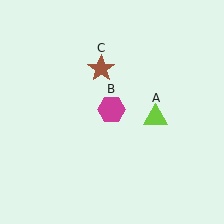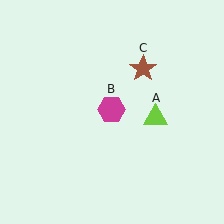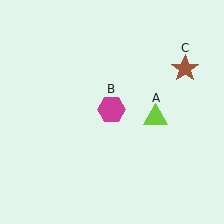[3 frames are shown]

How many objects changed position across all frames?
1 object changed position: brown star (object C).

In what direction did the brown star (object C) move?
The brown star (object C) moved right.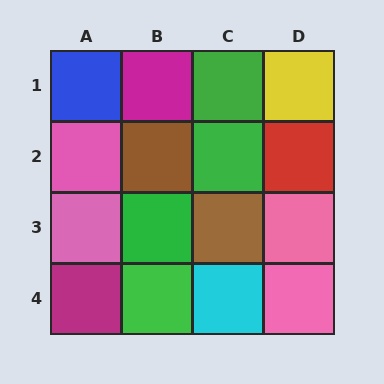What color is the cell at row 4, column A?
Magenta.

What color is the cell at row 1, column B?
Magenta.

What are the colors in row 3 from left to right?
Pink, green, brown, pink.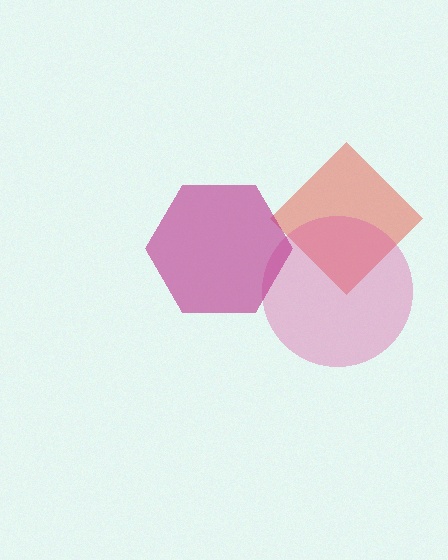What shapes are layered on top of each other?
The layered shapes are: a red diamond, a pink circle, a magenta hexagon.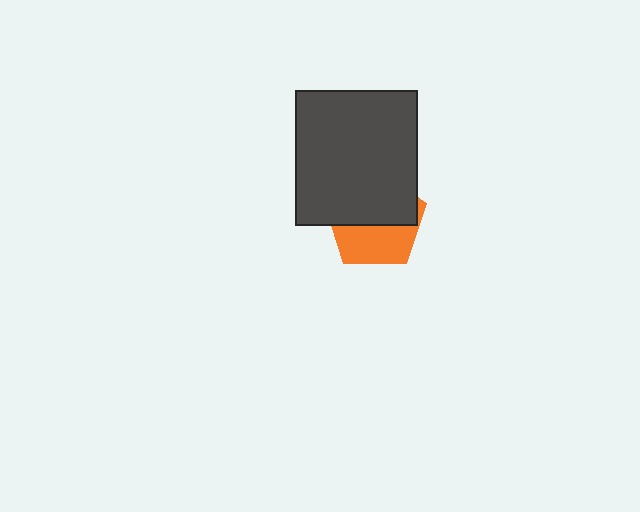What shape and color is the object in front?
The object in front is a dark gray rectangle.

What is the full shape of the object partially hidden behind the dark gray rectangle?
The partially hidden object is an orange pentagon.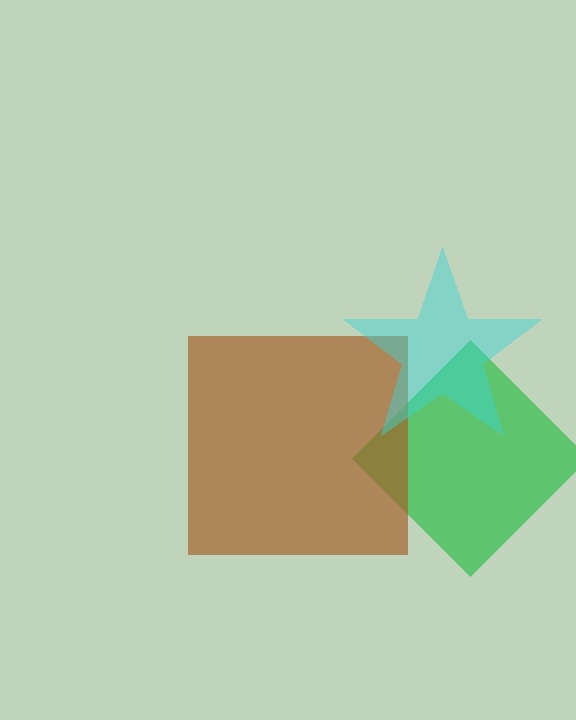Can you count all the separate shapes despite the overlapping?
Yes, there are 3 separate shapes.